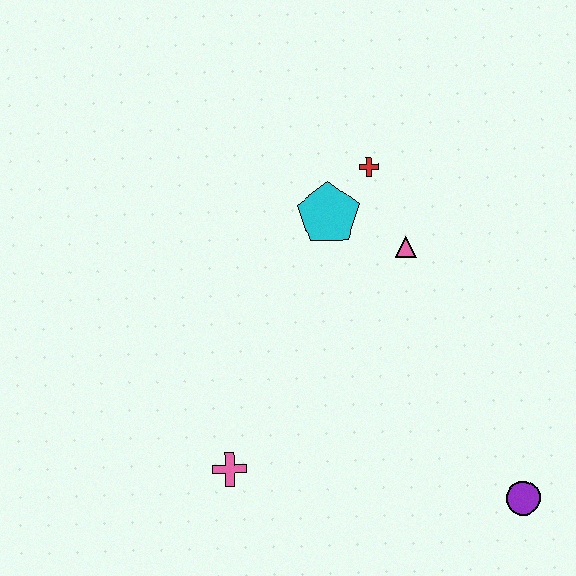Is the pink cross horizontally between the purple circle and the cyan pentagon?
No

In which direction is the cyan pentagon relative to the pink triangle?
The cyan pentagon is to the left of the pink triangle.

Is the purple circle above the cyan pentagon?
No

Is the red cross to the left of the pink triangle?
Yes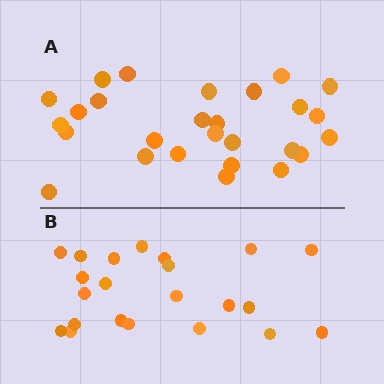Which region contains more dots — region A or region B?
Region A (the top region) has more dots.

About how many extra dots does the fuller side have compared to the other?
Region A has about 5 more dots than region B.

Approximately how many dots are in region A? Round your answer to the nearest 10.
About 30 dots. (The exact count is 27, which rounds to 30.)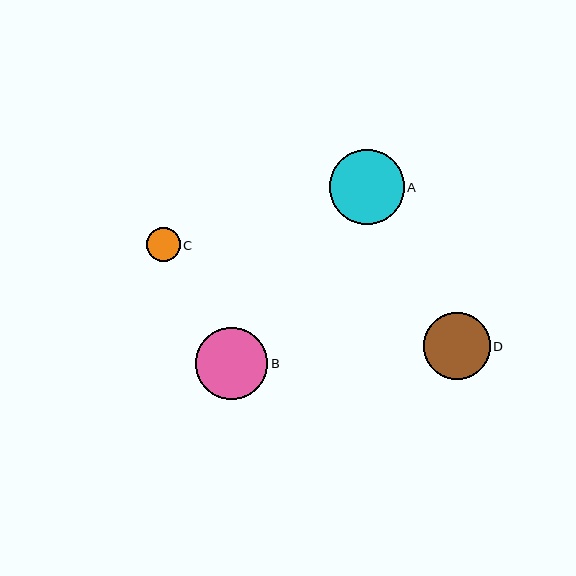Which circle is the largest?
Circle A is the largest with a size of approximately 75 pixels.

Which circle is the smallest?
Circle C is the smallest with a size of approximately 34 pixels.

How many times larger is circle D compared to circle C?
Circle D is approximately 1.9 times the size of circle C.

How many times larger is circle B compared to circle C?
Circle B is approximately 2.1 times the size of circle C.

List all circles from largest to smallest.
From largest to smallest: A, B, D, C.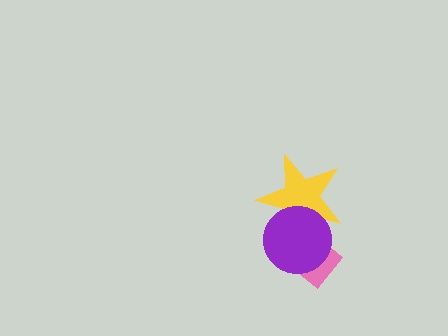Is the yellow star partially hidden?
Yes, it is partially covered by another shape.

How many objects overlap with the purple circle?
2 objects overlap with the purple circle.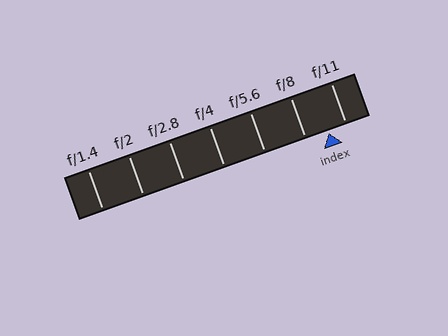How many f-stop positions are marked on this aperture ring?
There are 7 f-stop positions marked.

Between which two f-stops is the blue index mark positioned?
The index mark is between f/8 and f/11.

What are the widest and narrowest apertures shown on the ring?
The widest aperture shown is f/1.4 and the narrowest is f/11.